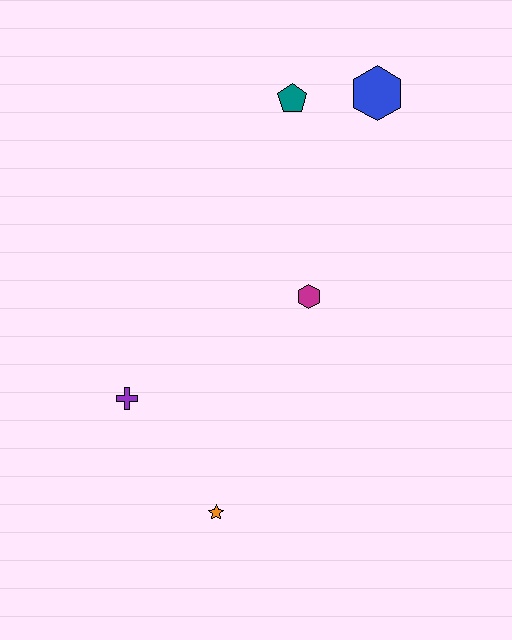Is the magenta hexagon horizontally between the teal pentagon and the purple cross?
No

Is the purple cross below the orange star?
No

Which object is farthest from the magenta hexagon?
The orange star is farthest from the magenta hexagon.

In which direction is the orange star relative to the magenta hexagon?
The orange star is below the magenta hexagon.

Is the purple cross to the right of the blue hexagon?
No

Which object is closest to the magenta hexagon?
The teal pentagon is closest to the magenta hexagon.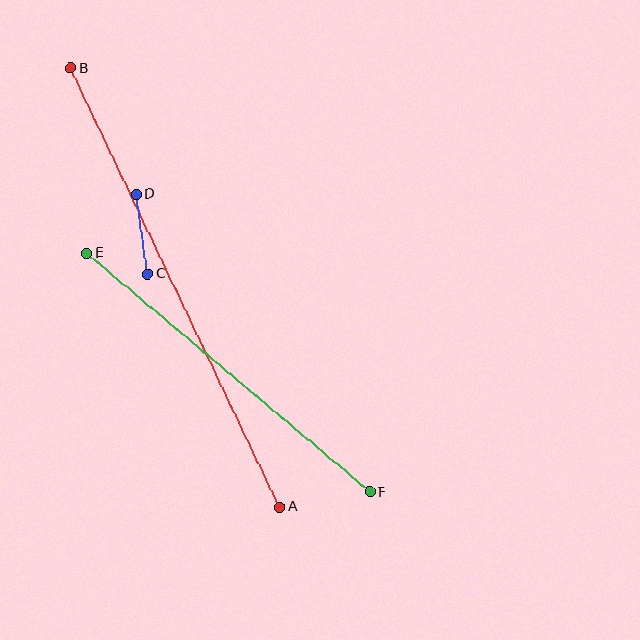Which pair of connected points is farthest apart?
Points A and B are farthest apart.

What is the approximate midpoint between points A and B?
The midpoint is at approximately (175, 287) pixels.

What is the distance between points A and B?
The distance is approximately 486 pixels.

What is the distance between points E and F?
The distance is approximately 371 pixels.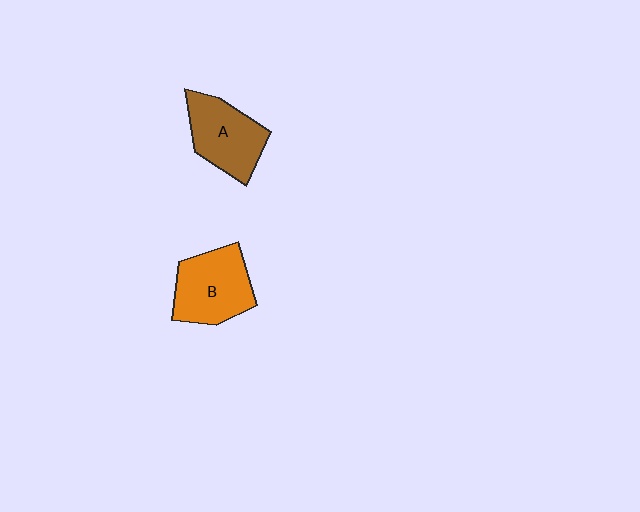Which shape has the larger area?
Shape B (orange).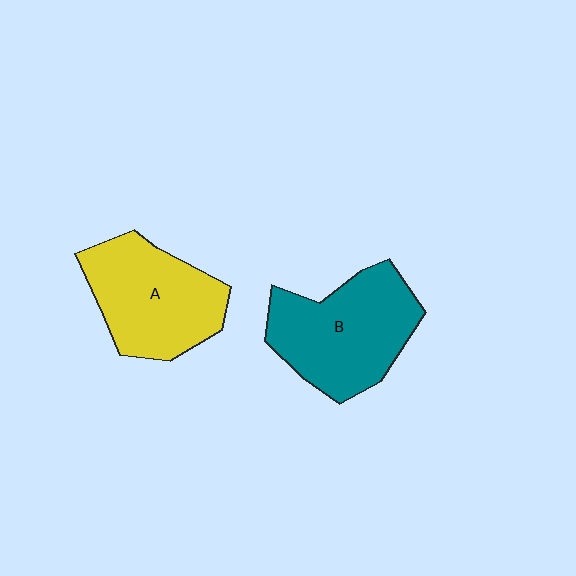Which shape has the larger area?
Shape B (teal).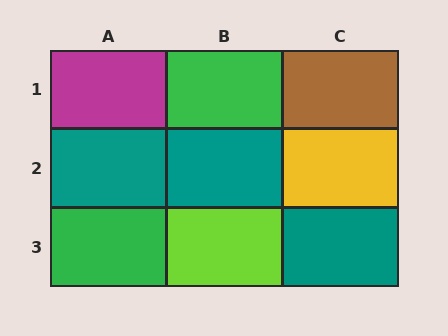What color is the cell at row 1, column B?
Green.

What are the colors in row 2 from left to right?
Teal, teal, yellow.